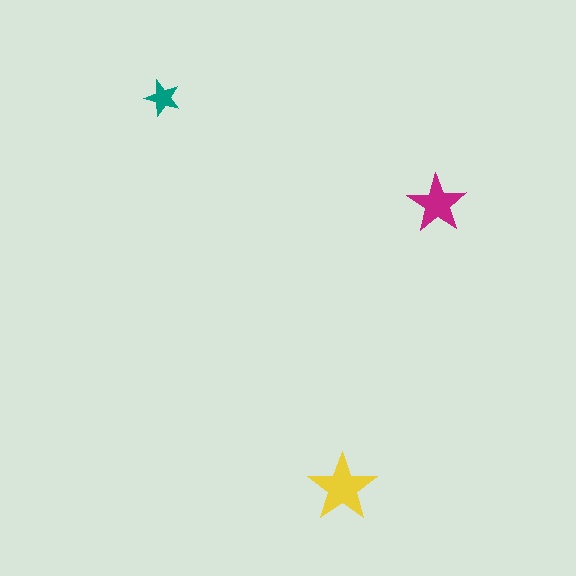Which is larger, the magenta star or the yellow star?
The yellow one.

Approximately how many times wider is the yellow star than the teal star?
About 2 times wider.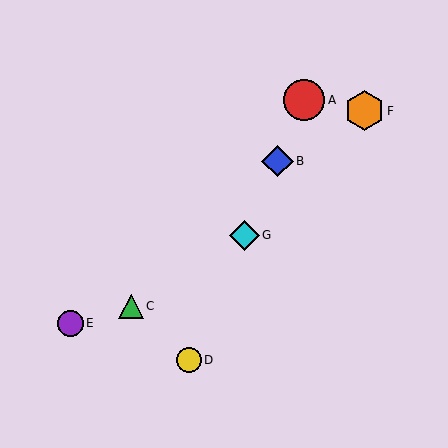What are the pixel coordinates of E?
Object E is at (70, 323).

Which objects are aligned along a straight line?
Objects A, B, D, G are aligned along a straight line.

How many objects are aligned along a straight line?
4 objects (A, B, D, G) are aligned along a straight line.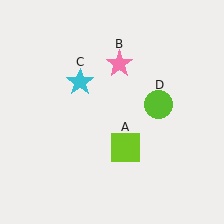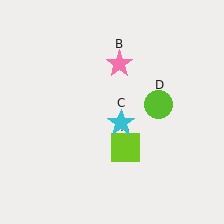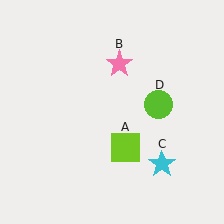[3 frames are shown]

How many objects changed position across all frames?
1 object changed position: cyan star (object C).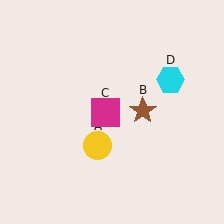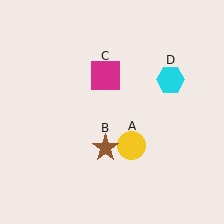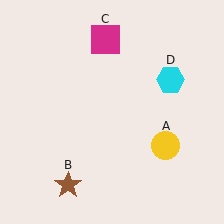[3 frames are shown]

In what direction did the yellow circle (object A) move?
The yellow circle (object A) moved right.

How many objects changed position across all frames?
3 objects changed position: yellow circle (object A), brown star (object B), magenta square (object C).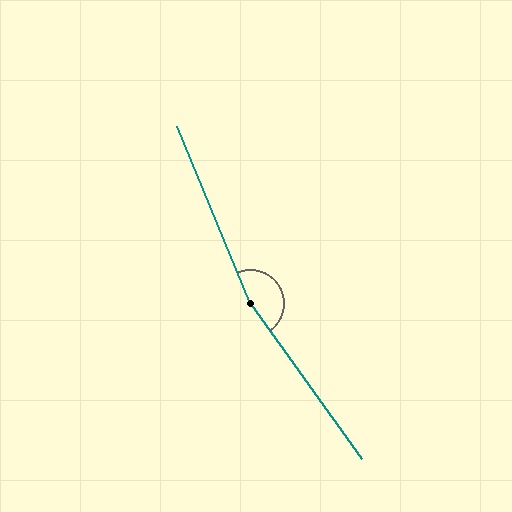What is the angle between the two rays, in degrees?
Approximately 167 degrees.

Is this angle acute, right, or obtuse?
It is obtuse.